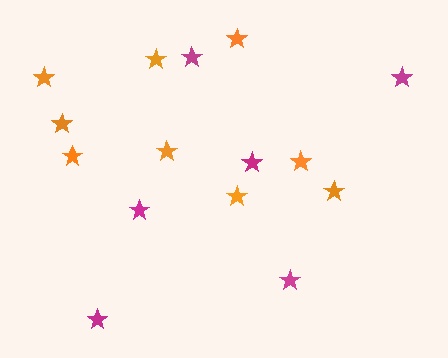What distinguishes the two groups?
There are 2 groups: one group of magenta stars (6) and one group of orange stars (9).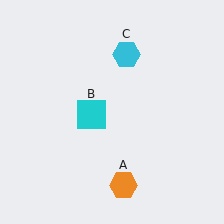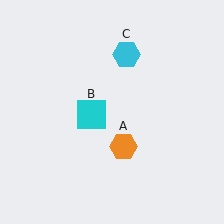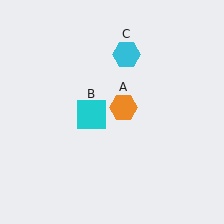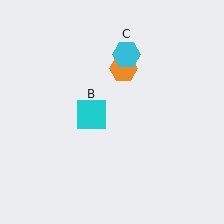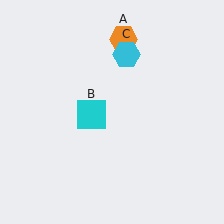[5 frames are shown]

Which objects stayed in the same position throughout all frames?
Cyan square (object B) and cyan hexagon (object C) remained stationary.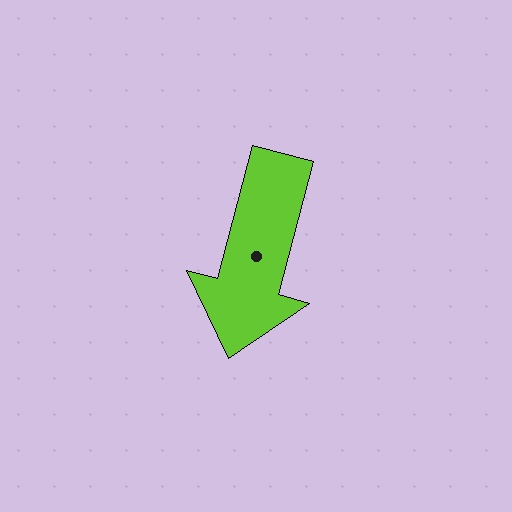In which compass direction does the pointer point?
South.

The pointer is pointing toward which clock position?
Roughly 6 o'clock.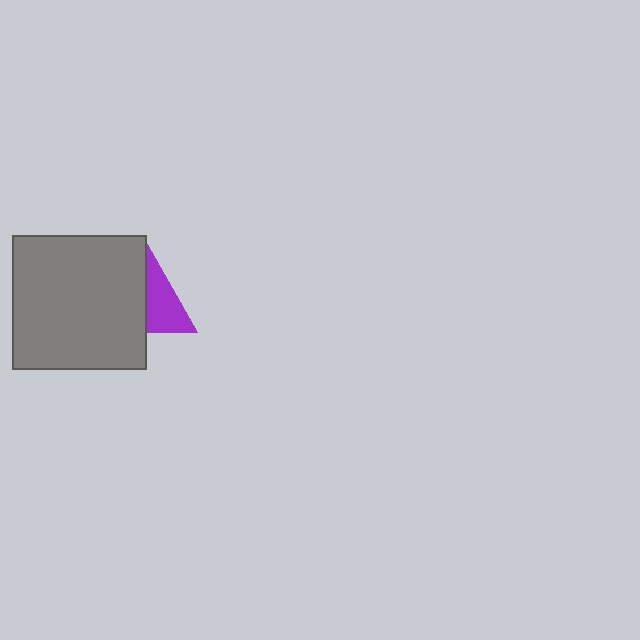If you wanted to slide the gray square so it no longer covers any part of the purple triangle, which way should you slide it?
Slide it left — that is the most direct way to separate the two shapes.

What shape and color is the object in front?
The object in front is a gray square.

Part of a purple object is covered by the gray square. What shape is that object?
It is a triangle.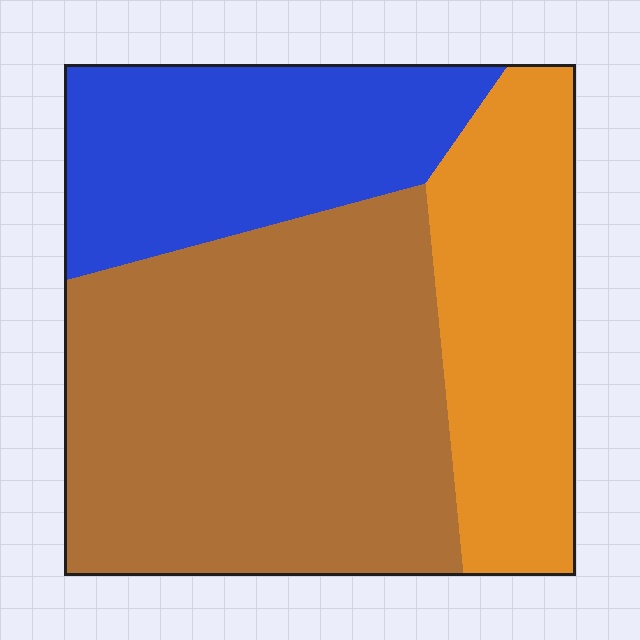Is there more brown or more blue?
Brown.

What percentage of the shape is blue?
Blue covers 25% of the shape.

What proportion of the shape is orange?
Orange covers roughly 25% of the shape.